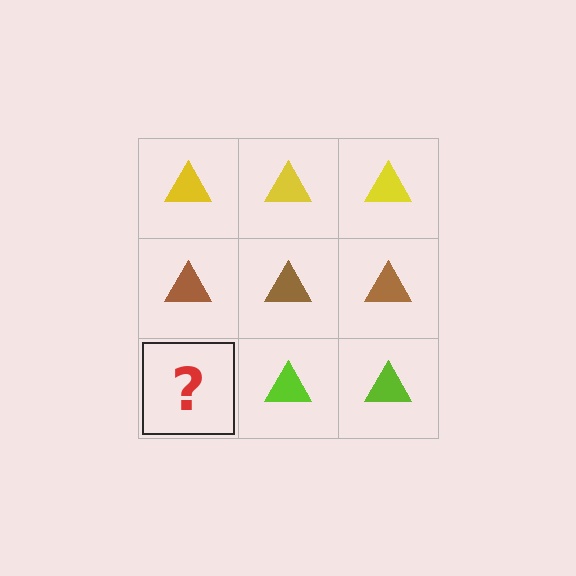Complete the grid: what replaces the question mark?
The question mark should be replaced with a lime triangle.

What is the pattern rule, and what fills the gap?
The rule is that each row has a consistent color. The gap should be filled with a lime triangle.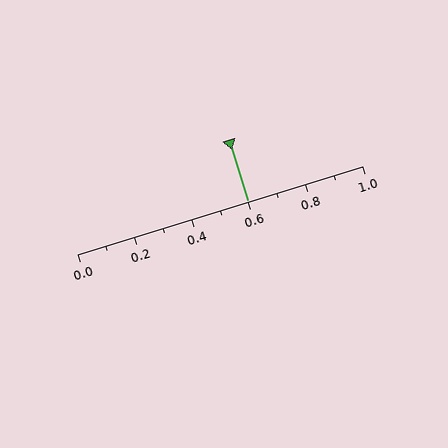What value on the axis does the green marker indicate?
The marker indicates approximately 0.6.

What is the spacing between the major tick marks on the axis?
The major ticks are spaced 0.2 apart.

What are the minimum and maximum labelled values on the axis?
The axis runs from 0.0 to 1.0.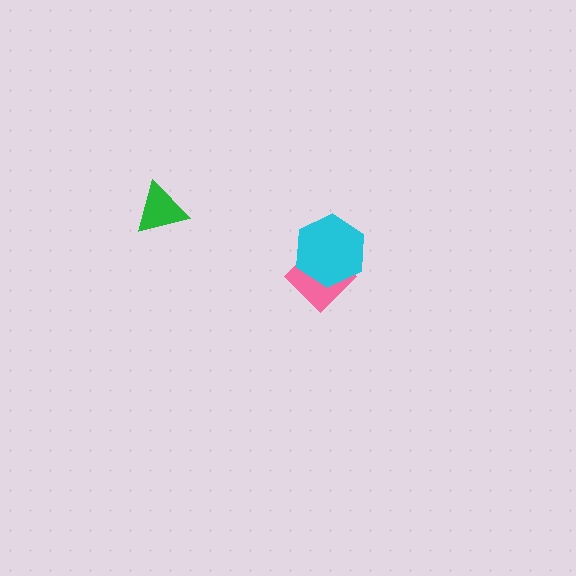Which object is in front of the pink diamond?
The cyan hexagon is in front of the pink diamond.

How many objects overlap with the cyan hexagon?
1 object overlaps with the cyan hexagon.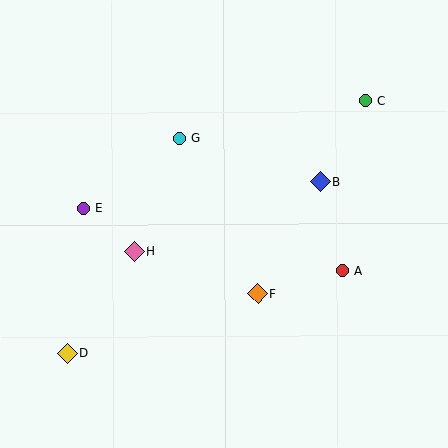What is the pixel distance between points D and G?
The distance between D and G is 243 pixels.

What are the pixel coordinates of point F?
Point F is at (258, 293).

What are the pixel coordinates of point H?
Point H is at (135, 251).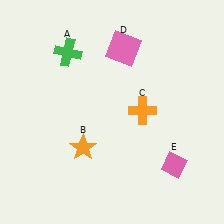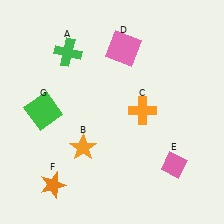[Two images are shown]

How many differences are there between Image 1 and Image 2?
There are 2 differences between the two images.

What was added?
An orange star (F), a green square (G) were added in Image 2.